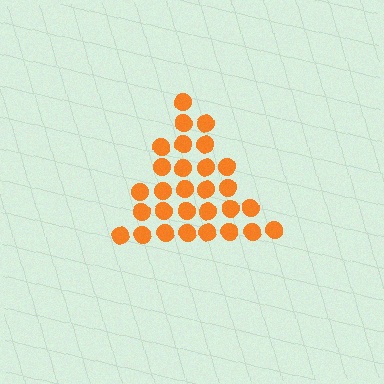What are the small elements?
The small elements are circles.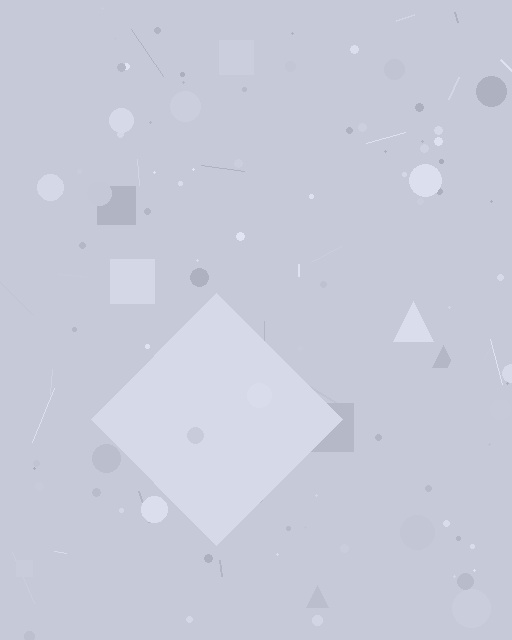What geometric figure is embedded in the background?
A diamond is embedded in the background.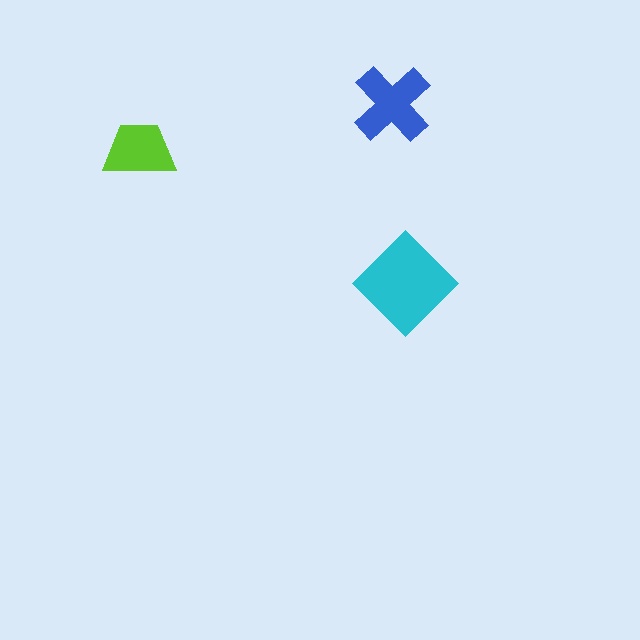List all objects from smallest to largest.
The lime trapezoid, the blue cross, the cyan diamond.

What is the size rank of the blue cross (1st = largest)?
2nd.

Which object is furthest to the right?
The cyan diamond is rightmost.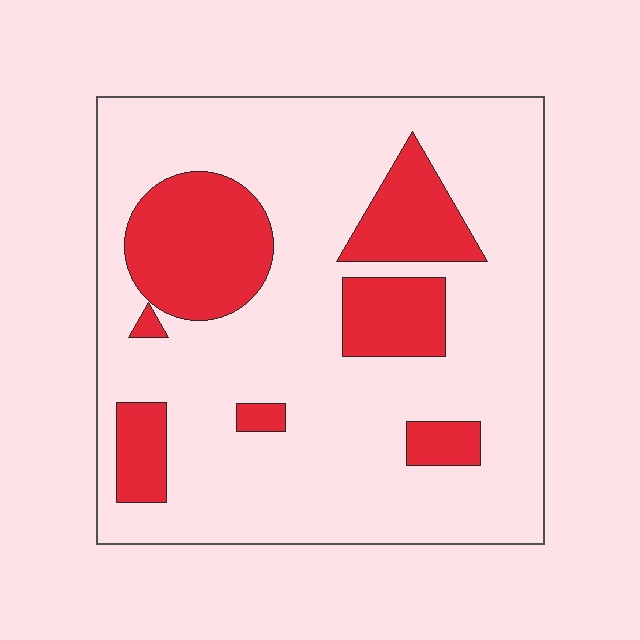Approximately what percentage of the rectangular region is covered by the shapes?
Approximately 25%.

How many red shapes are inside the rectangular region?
7.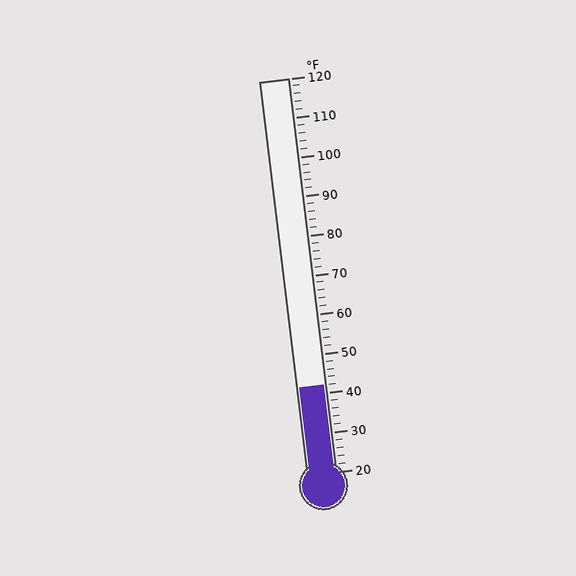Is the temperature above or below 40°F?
The temperature is above 40°F.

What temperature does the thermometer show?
The thermometer shows approximately 42°F.